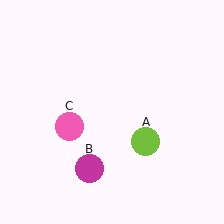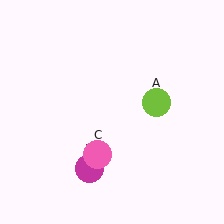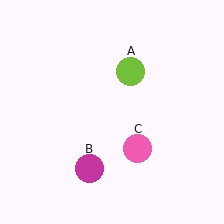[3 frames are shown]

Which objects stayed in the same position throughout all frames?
Magenta circle (object B) remained stationary.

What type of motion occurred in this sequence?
The lime circle (object A), pink circle (object C) rotated counterclockwise around the center of the scene.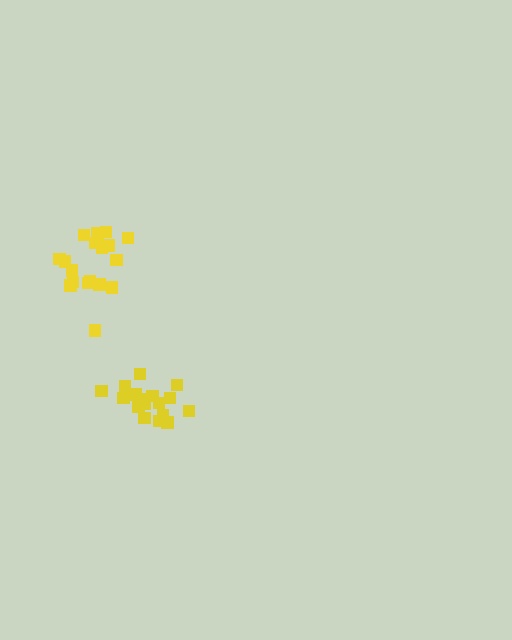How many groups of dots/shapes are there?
There are 2 groups.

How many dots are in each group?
Group 1: 17 dots, Group 2: 19 dots (36 total).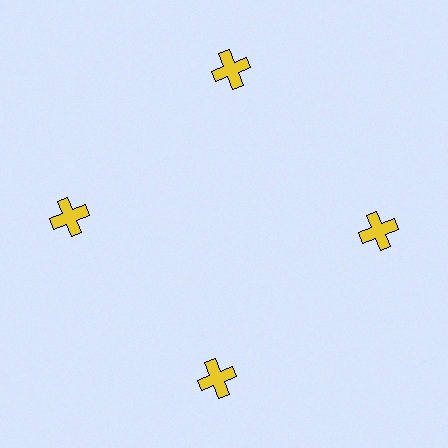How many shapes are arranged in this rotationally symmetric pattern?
There are 4 shapes, arranged in 4 groups of 1.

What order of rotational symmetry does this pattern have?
This pattern has 4-fold rotational symmetry.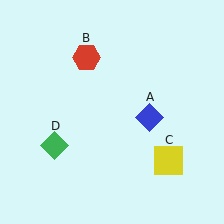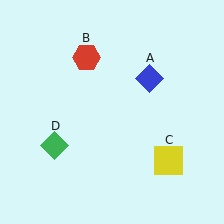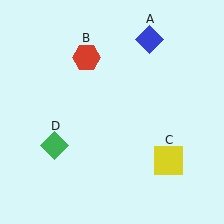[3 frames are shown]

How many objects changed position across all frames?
1 object changed position: blue diamond (object A).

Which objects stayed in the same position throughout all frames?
Red hexagon (object B) and yellow square (object C) and green diamond (object D) remained stationary.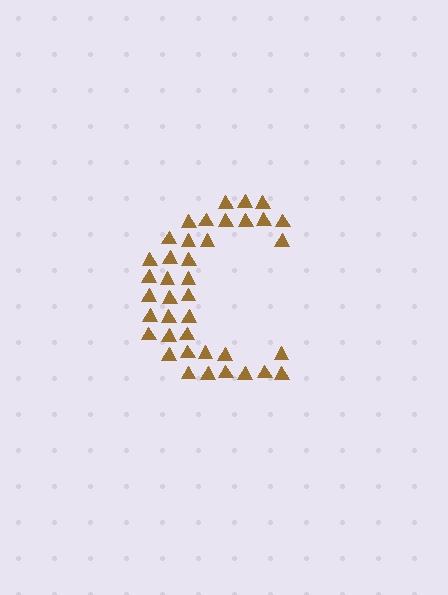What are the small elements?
The small elements are triangles.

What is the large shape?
The large shape is the letter C.